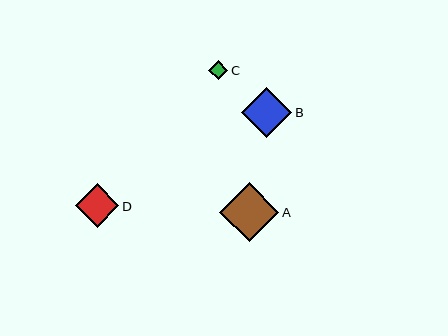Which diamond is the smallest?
Diamond C is the smallest with a size of approximately 19 pixels.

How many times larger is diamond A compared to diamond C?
Diamond A is approximately 3.1 times the size of diamond C.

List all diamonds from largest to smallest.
From largest to smallest: A, B, D, C.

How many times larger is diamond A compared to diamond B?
Diamond A is approximately 1.2 times the size of diamond B.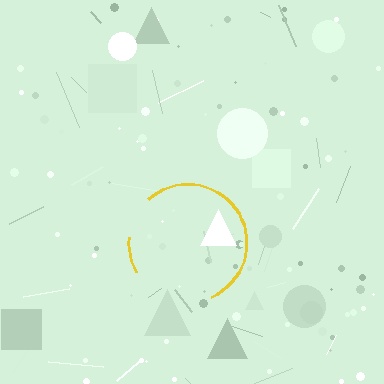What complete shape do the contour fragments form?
The contour fragments form a circle.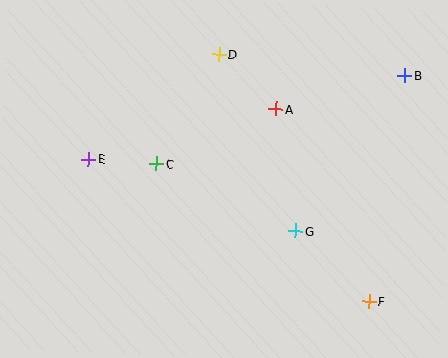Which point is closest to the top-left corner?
Point E is closest to the top-left corner.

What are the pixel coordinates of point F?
Point F is at (369, 301).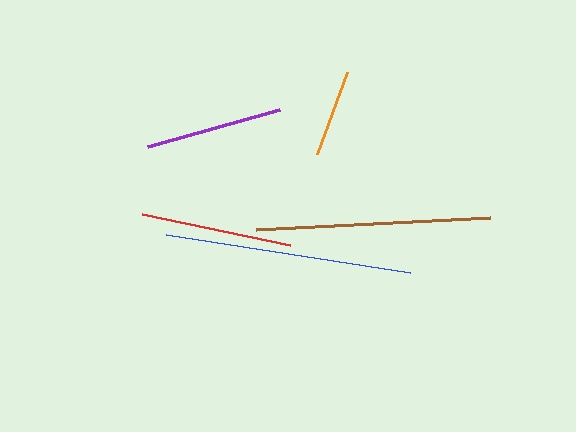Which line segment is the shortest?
The orange line is the shortest at approximately 87 pixels.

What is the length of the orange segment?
The orange segment is approximately 87 pixels long.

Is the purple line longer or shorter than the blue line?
The blue line is longer than the purple line.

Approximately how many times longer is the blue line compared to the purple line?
The blue line is approximately 1.8 times the length of the purple line.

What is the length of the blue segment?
The blue segment is approximately 246 pixels long.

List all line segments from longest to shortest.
From longest to shortest: blue, brown, red, purple, orange.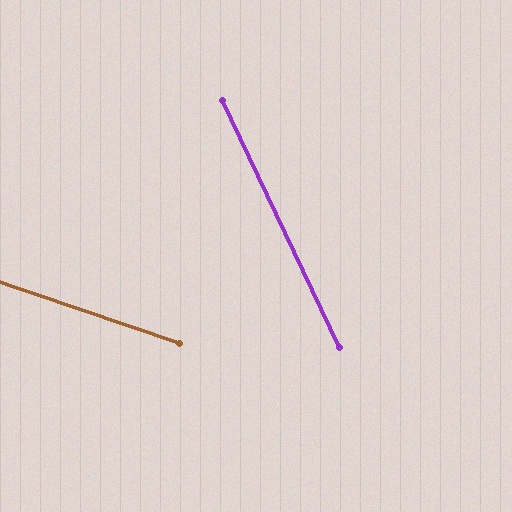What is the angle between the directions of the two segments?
Approximately 46 degrees.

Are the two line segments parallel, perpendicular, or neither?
Neither parallel nor perpendicular — they differ by about 46°.